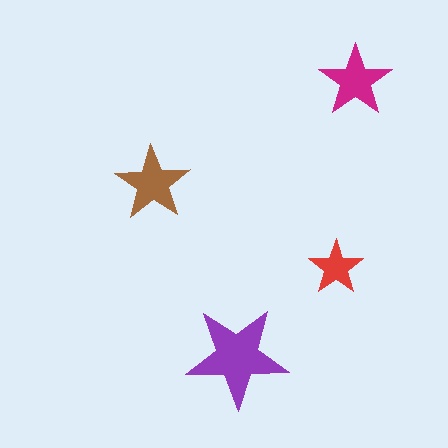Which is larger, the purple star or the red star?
The purple one.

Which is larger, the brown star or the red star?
The brown one.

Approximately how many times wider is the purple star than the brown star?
About 1.5 times wider.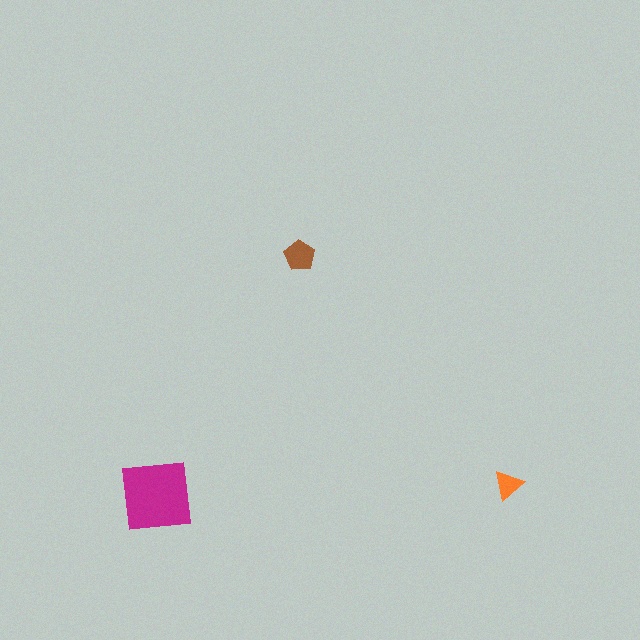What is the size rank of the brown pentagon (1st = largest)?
2nd.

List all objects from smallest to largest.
The orange triangle, the brown pentagon, the magenta square.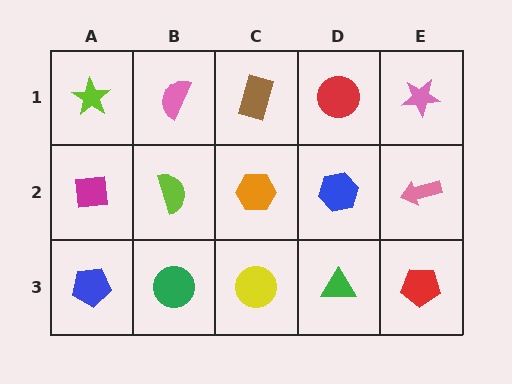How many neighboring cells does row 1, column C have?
3.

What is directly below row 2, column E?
A red pentagon.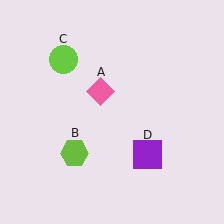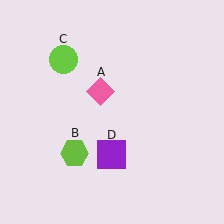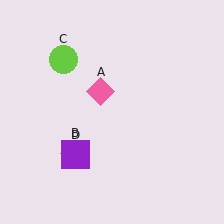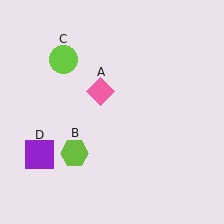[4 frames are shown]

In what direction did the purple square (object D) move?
The purple square (object D) moved left.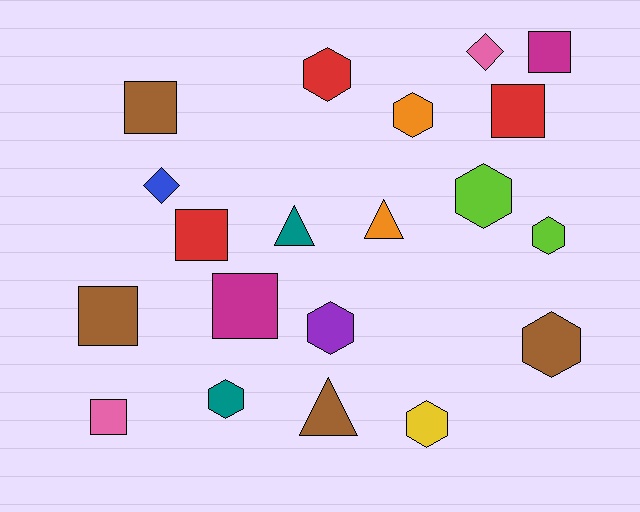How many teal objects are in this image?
There are 2 teal objects.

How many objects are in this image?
There are 20 objects.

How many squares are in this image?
There are 7 squares.